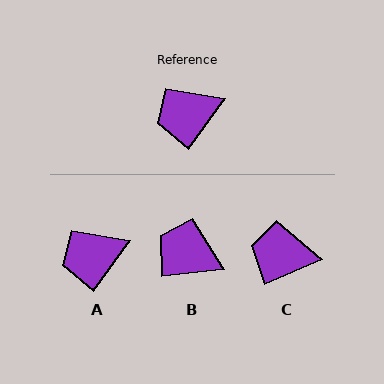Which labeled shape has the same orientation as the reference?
A.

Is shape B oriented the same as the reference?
No, it is off by about 48 degrees.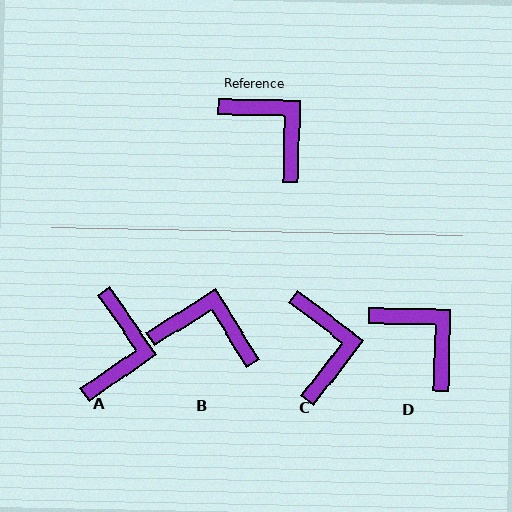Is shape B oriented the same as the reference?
No, it is off by about 33 degrees.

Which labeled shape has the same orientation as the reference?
D.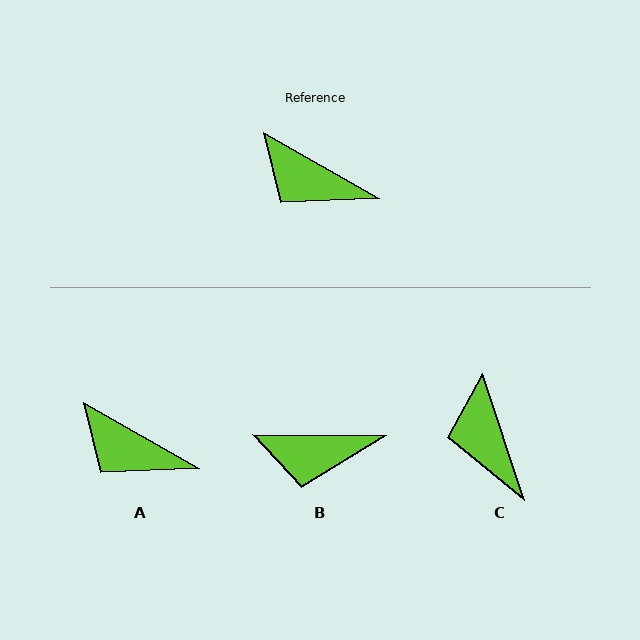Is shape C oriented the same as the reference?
No, it is off by about 42 degrees.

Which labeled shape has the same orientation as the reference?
A.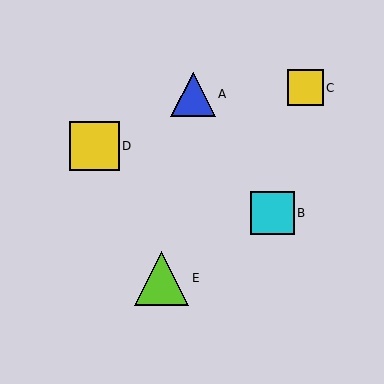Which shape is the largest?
The lime triangle (labeled E) is the largest.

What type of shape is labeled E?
Shape E is a lime triangle.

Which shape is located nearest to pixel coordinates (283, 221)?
The cyan square (labeled B) at (273, 213) is nearest to that location.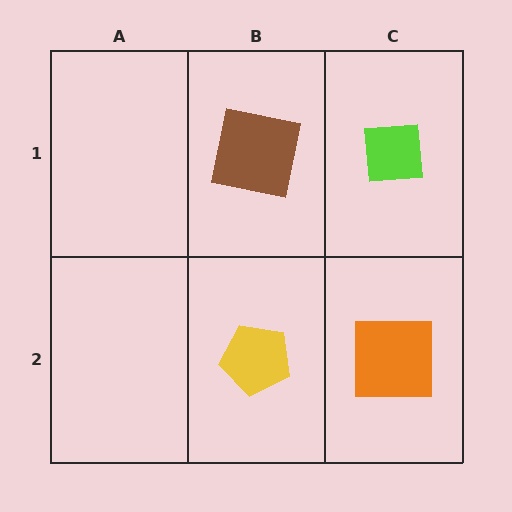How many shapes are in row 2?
2 shapes.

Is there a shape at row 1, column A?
No, that cell is empty.